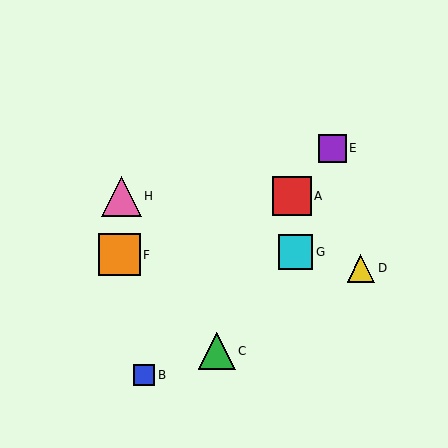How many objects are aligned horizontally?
2 objects (A, H) are aligned horizontally.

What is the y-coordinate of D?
Object D is at y≈268.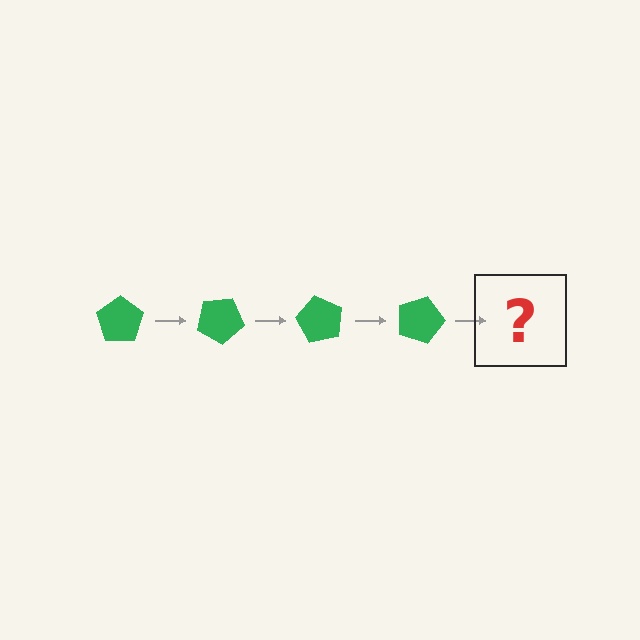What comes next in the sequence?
The next element should be a green pentagon rotated 120 degrees.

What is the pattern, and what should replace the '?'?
The pattern is that the pentagon rotates 30 degrees each step. The '?' should be a green pentagon rotated 120 degrees.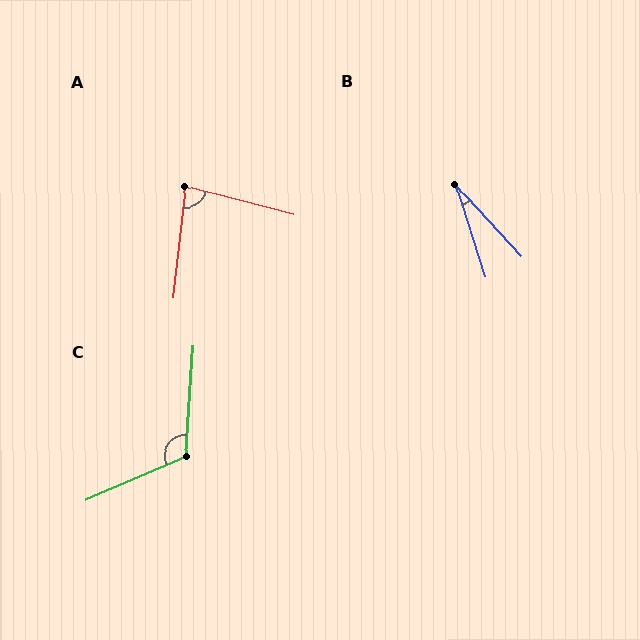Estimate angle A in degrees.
Approximately 82 degrees.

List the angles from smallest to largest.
B (25°), A (82°), C (117°).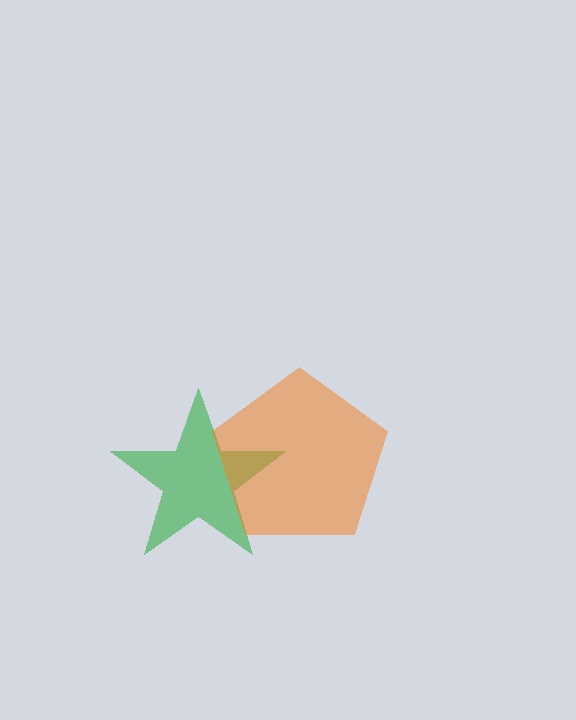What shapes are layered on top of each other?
The layered shapes are: a green star, an orange pentagon.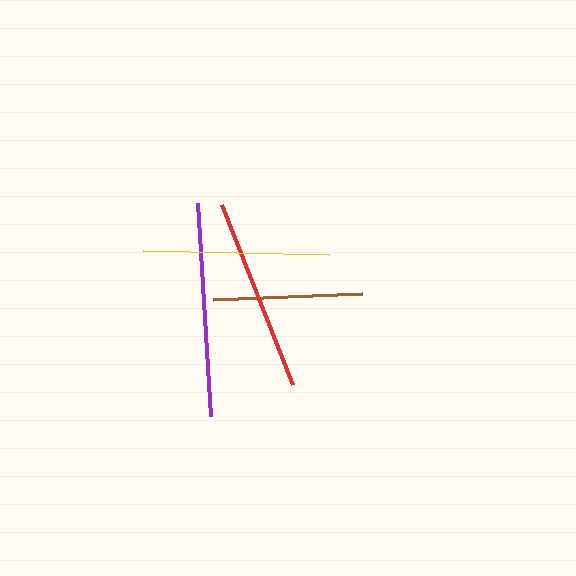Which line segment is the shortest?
The brown line is the shortest at approximately 149 pixels.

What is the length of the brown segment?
The brown segment is approximately 149 pixels long.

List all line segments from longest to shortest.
From longest to shortest: purple, red, yellow, brown.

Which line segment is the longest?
The purple line is the longest at approximately 214 pixels.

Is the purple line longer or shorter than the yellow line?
The purple line is longer than the yellow line.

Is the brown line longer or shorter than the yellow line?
The yellow line is longer than the brown line.